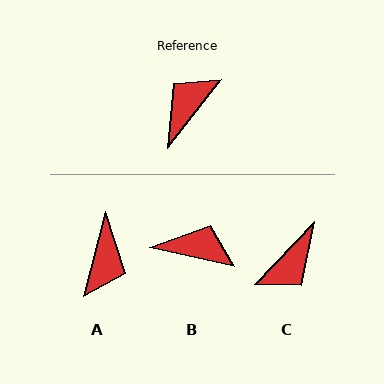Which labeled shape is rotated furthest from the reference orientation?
C, about 175 degrees away.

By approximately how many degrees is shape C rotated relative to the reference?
Approximately 175 degrees counter-clockwise.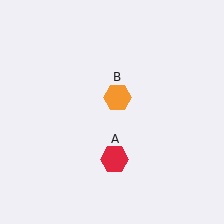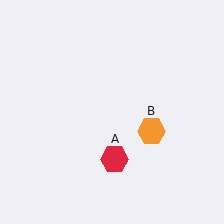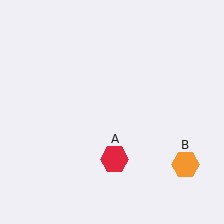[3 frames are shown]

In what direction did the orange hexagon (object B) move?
The orange hexagon (object B) moved down and to the right.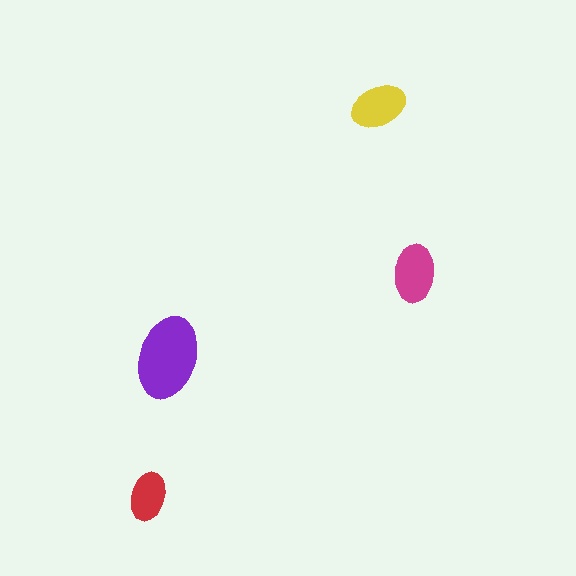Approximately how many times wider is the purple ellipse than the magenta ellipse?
About 1.5 times wider.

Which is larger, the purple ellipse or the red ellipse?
The purple one.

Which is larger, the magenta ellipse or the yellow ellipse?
The magenta one.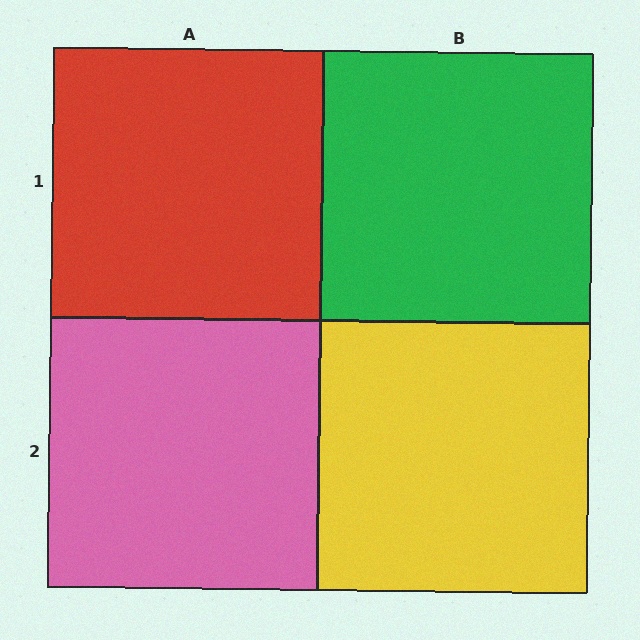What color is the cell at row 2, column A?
Pink.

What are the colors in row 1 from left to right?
Red, green.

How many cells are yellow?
1 cell is yellow.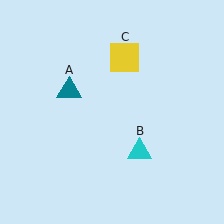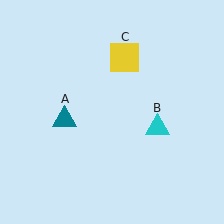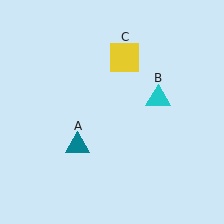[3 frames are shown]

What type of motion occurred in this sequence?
The teal triangle (object A), cyan triangle (object B) rotated counterclockwise around the center of the scene.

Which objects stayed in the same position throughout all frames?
Yellow square (object C) remained stationary.